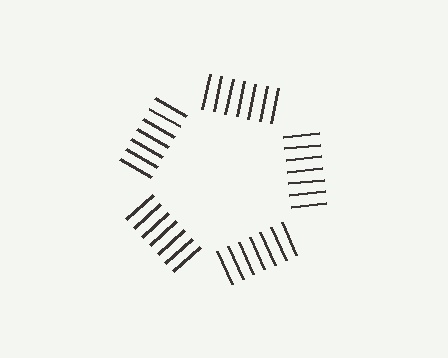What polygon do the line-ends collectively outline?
An illusory pentagon — the line segments terminate on its edges but no continuous stroke is drawn.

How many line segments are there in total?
35 — 7 along each of the 5 edges.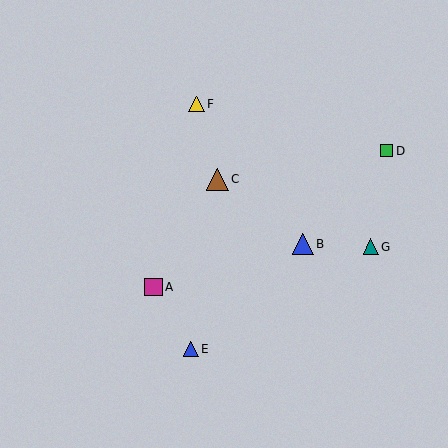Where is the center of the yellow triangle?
The center of the yellow triangle is at (196, 104).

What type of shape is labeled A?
Shape A is a magenta square.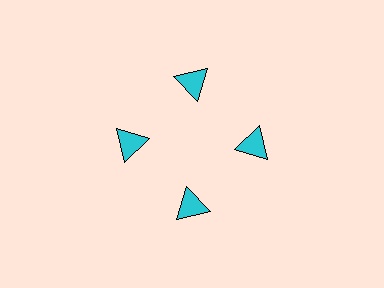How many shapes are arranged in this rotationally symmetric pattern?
There are 4 shapes, arranged in 4 groups of 1.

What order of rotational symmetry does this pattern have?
This pattern has 4-fold rotational symmetry.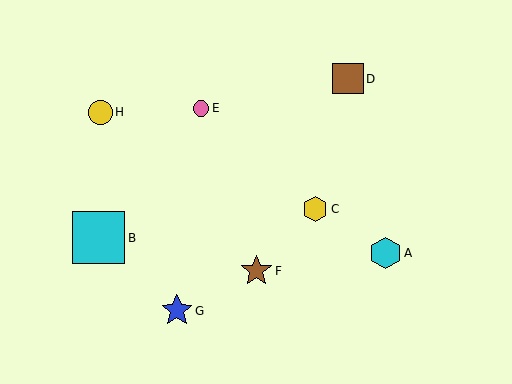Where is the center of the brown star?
The center of the brown star is at (256, 271).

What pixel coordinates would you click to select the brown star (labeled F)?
Click at (256, 271) to select the brown star F.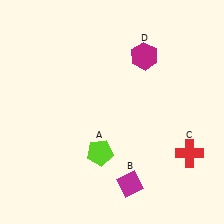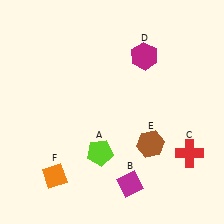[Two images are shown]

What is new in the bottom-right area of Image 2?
A brown hexagon (E) was added in the bottom-right area of Image 2.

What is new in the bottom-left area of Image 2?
An orange diamond (F) was added in the bottom-left area of Image 2.